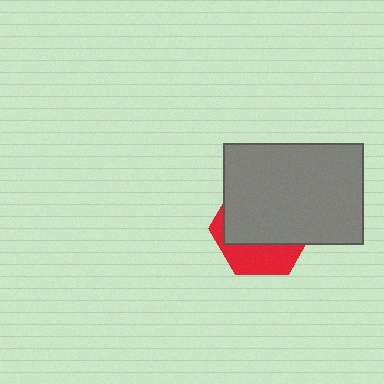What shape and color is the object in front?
The object in front is a gray rectangle.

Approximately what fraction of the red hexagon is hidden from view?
Roughly 67% of the red hexagon is hidden behind the gray rectangle.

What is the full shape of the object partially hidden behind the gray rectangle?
The partially hidden object is a red hexagon.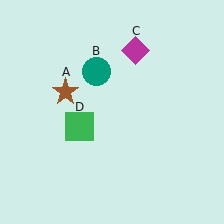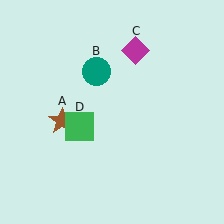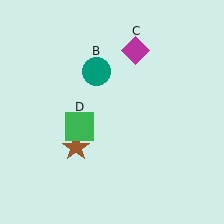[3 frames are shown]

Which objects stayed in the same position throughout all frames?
Teal circle (object B) and magenta diamond (object C) and green square (object D) remained stationary.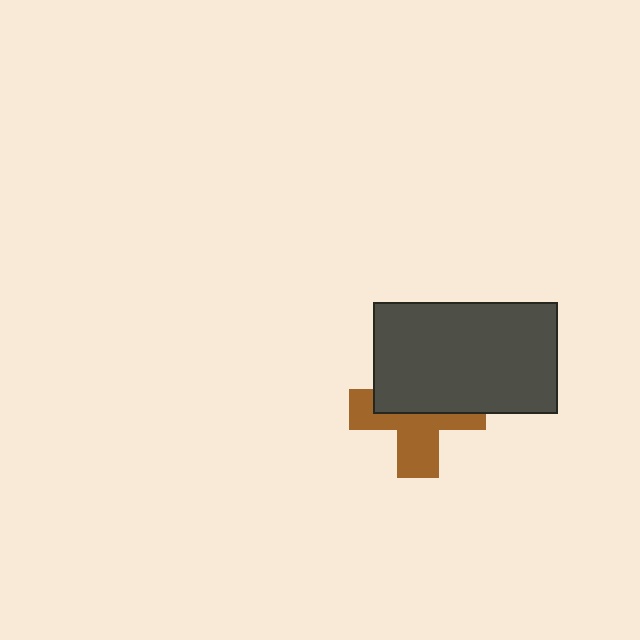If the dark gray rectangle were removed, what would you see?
You would see the complete brown cross.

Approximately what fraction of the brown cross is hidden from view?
Roughly 50% of the brown cross is hidden behind the dark gray rectangle.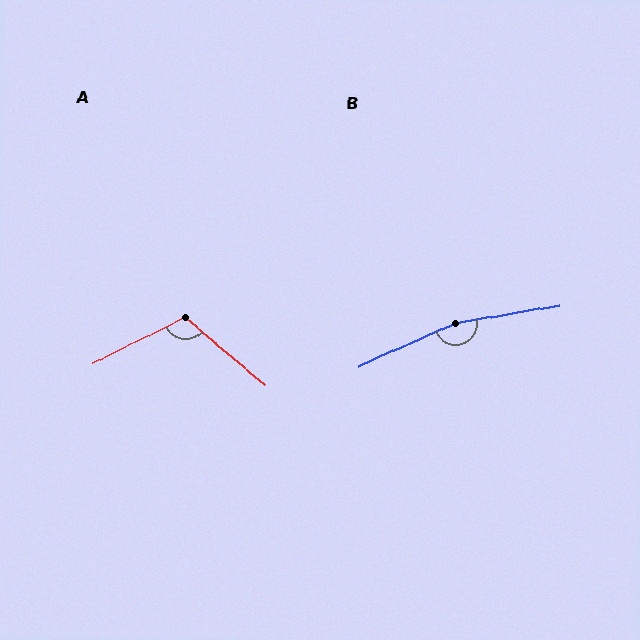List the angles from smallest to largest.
A (113°), B (165°).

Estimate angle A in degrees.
Approximately 113 degrees.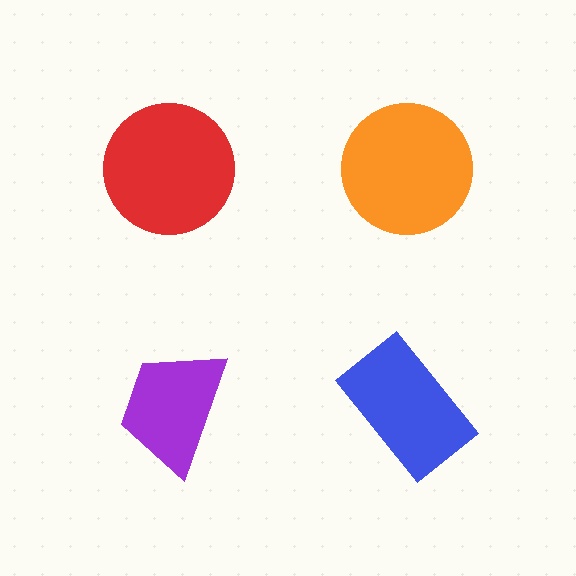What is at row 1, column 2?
An orange circle.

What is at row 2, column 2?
A blue rectangle.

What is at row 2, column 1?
A purple trapezoid.